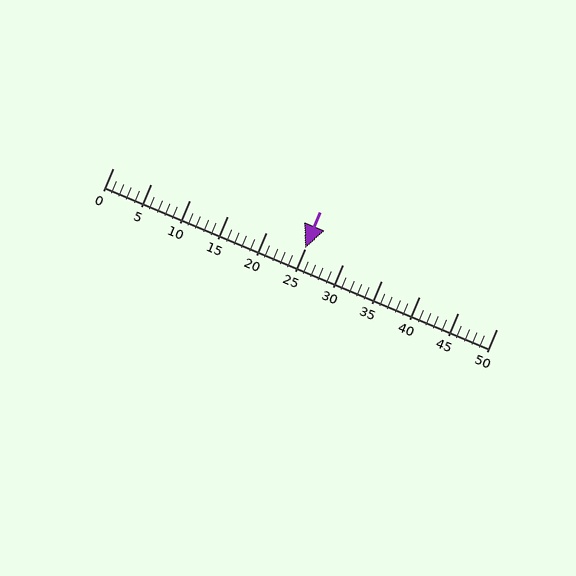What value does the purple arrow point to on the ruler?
The purple arrow points to approximately 25.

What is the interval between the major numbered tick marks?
The major tick marks are spaced 5 units apart.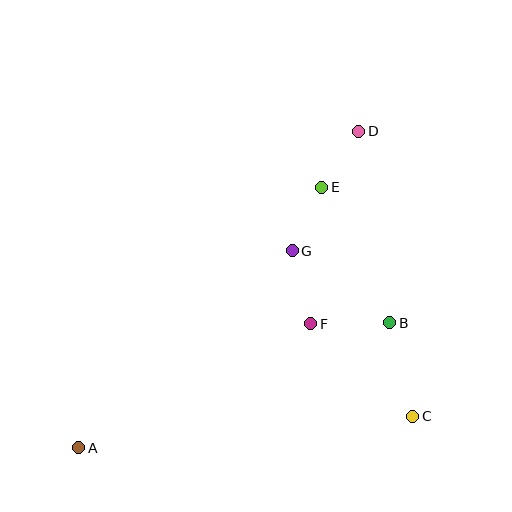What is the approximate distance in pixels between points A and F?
The distance between A and F is approximately 263 pixels.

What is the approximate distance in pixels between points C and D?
The distance between C and D is approximately 290 pixels.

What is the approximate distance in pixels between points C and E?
The distance between C and E is approximately 246 pixels.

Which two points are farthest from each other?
Points A and D are farthest from each other.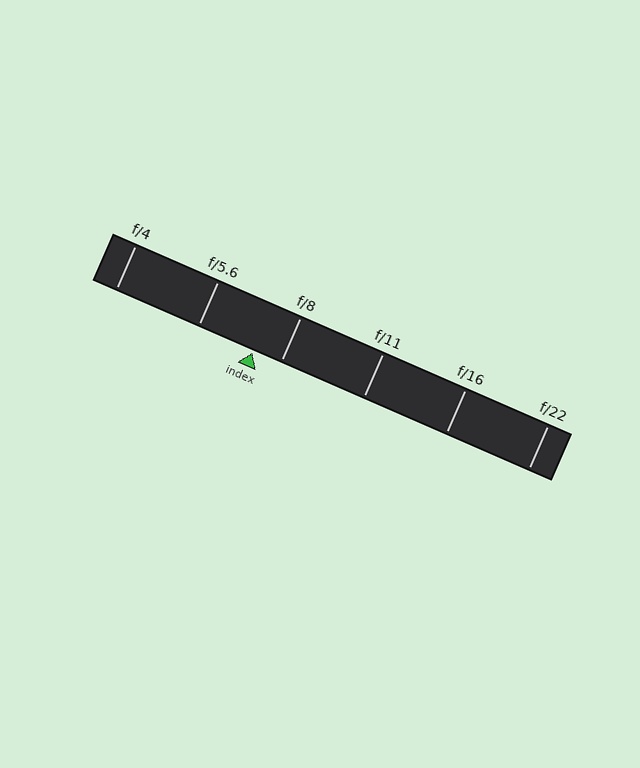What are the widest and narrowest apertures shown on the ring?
The widest aperture shown is f/4 and the narrowest is f/22.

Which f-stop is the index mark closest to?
The index mark is closest to f/8.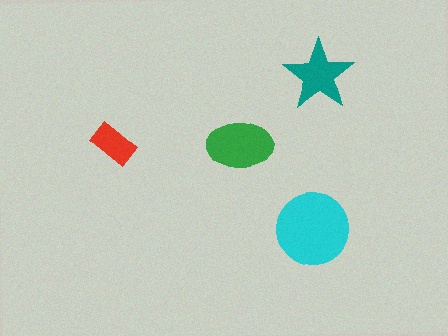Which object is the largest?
The cyan circle.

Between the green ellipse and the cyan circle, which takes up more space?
The cyan circle.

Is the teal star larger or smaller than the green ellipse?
Smaller.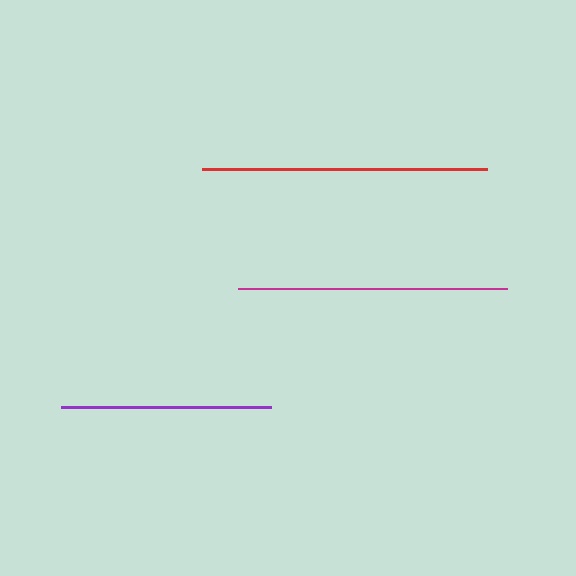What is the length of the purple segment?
The purple segment is approximately 210 pixels long.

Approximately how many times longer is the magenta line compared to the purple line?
The magenta line is approximately 1.3 times the length of the purple line.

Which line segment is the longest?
The red line is the longest at approximately 285 pixels.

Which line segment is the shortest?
The purple line is the shortest at approximately 210 pixels.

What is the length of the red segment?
The red segment is approximately 285 pixels long.